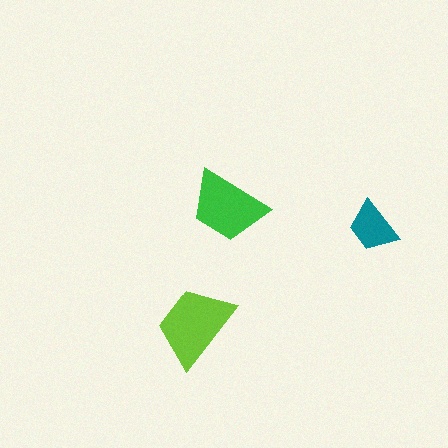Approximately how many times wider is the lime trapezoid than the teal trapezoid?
About 1.5 times wider.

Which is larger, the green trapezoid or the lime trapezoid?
The lime one.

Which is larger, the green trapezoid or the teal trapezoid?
The green one.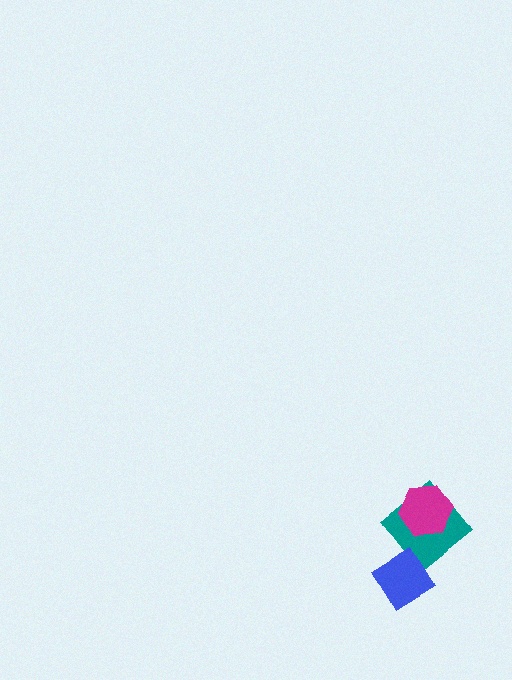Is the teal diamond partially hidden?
Yes, it is partially covered by another shape.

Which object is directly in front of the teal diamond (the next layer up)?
The magenta hexagon is directly in front of the teal diamond.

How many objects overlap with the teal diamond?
2 objects overlap with the teal diamond.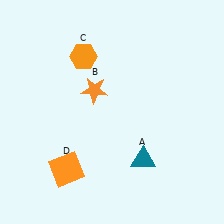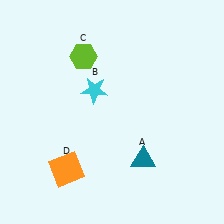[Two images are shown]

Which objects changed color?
B changed from orange to cyan. C changed from orange to lime.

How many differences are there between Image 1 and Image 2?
There are 2 differences between the two images.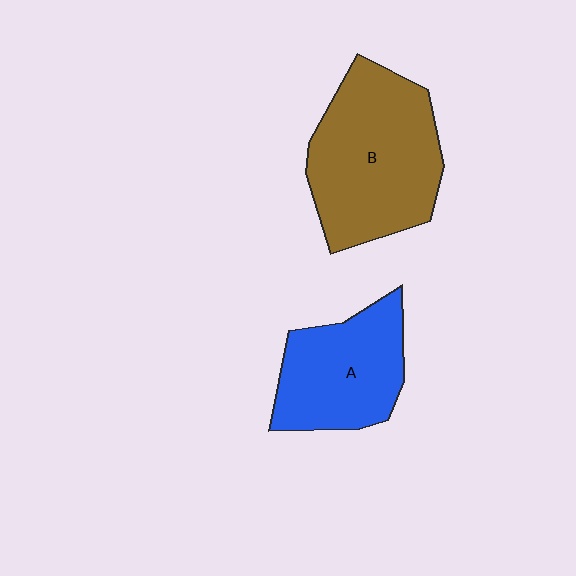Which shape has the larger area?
Shape B (brown).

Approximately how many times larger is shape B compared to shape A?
Approximately 1.4 times.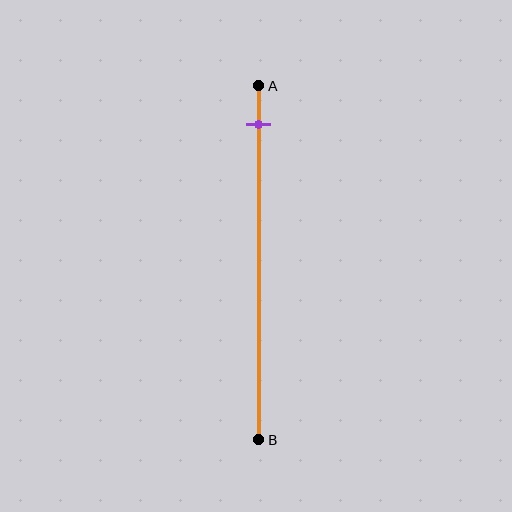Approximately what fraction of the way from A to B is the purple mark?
The purple mark is approximately 10% of the way from A to B.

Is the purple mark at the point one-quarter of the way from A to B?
No, the mark is at about 10% from A, not at the 25% one-quarter point.